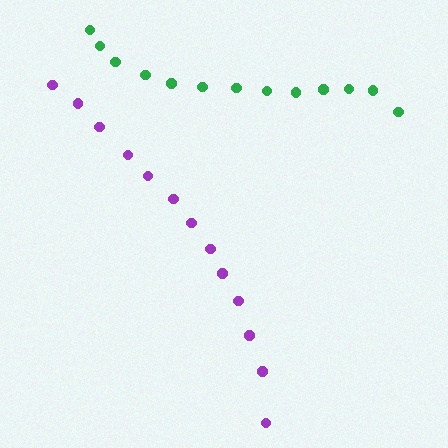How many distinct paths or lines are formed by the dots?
There are 2 distinct paths.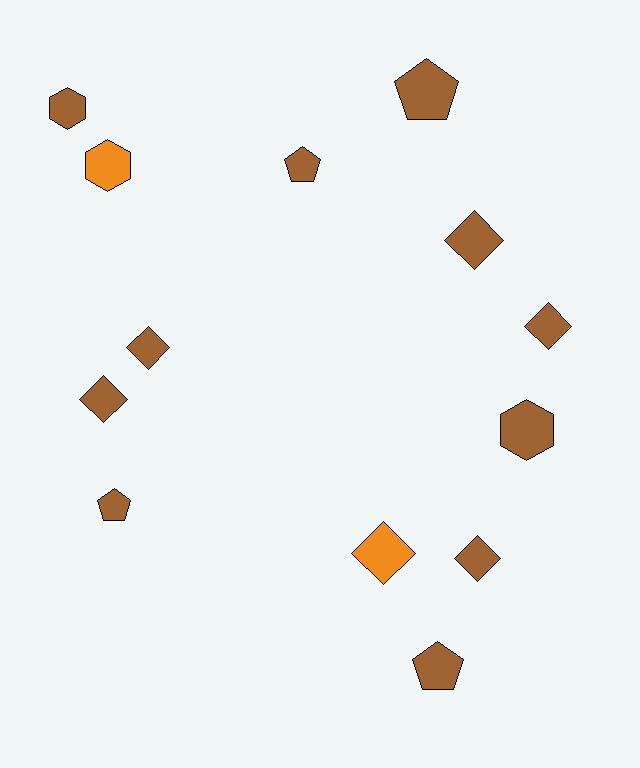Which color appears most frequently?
Brown, with 11 objects.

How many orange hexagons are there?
There is 1 orange hexagon.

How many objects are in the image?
There are 13 objects.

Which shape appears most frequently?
Diamond, with 6 objects.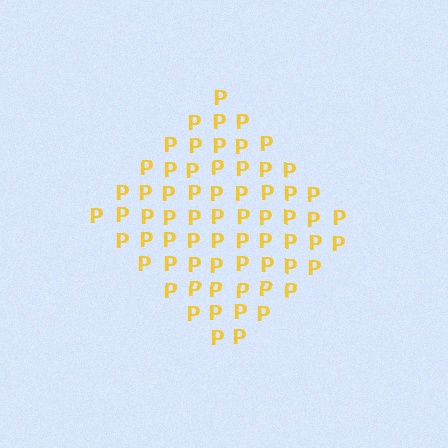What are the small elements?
The small elements are letter P's.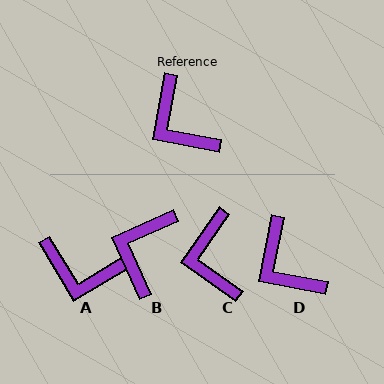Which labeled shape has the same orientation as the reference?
D.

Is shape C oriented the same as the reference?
No, it is off by about 24 degrees.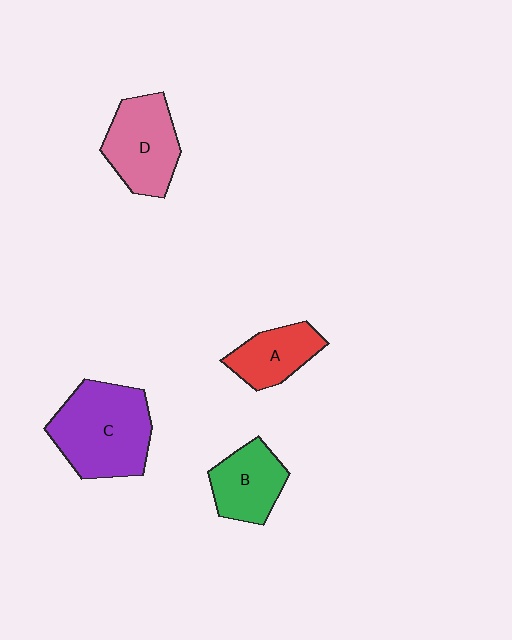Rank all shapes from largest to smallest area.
From largest to smallest: C (purple), D (pink), B (green), A (red).